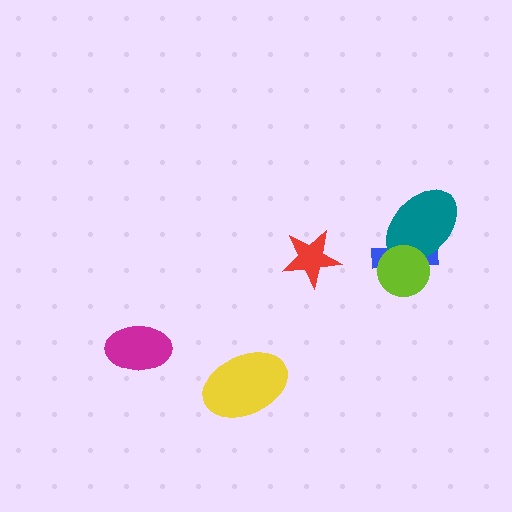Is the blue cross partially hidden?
Yes, it is partially covered by another shape.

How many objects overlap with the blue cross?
2 objects overlap with the blue cross.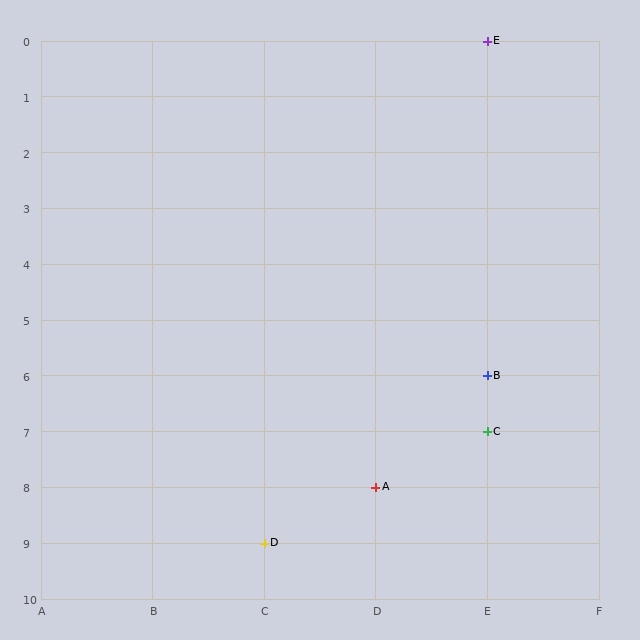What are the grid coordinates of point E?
Point E is at grid coordinates (E, 0).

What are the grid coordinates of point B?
Point B is at grid coordinates (E, 6).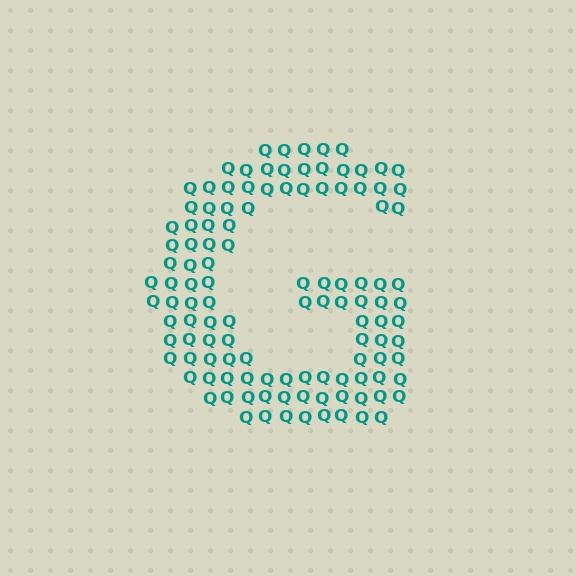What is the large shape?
The large shape is the letter G.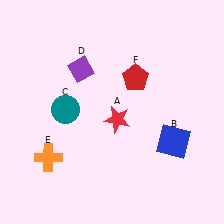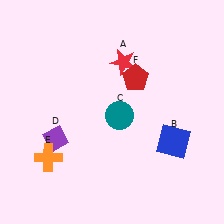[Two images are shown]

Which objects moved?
The objects that moved are: the red star (A), the teal circle (C), the purple diamond (D).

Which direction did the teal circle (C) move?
The teal circle (C) moved right.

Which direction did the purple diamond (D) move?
The purple diamond (D) moved down.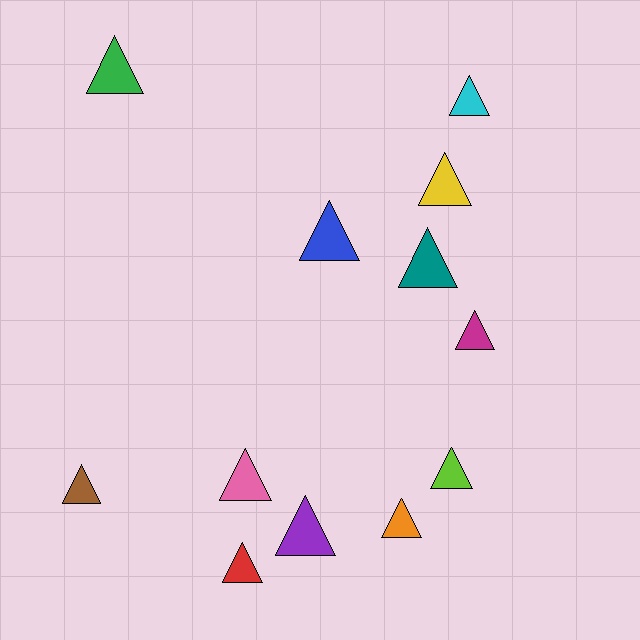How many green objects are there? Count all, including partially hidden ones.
There is 1 green object.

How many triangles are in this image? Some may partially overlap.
There are 12 triangles.